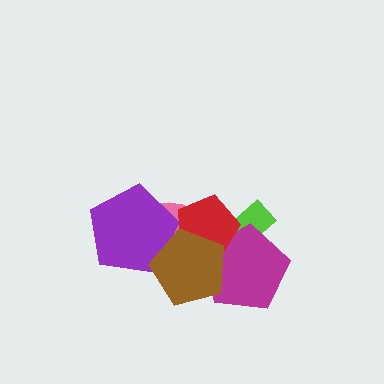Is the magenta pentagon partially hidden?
Yes, it is partially covered by another shape.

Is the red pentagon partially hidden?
Yes, it is partially covered by another shape.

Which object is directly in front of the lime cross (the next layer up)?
The magenta pentagon is directly in front of the lime cross.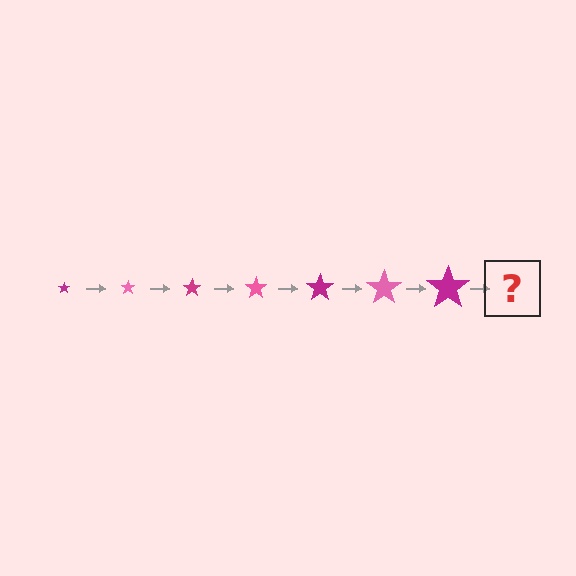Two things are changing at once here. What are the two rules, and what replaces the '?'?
The two rules are that the star grows larger each step and the color cycles through magenta and pink. The '?' should be a pink star, larger than the previous one.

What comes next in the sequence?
The next element should be a pink star, larger than the previous one.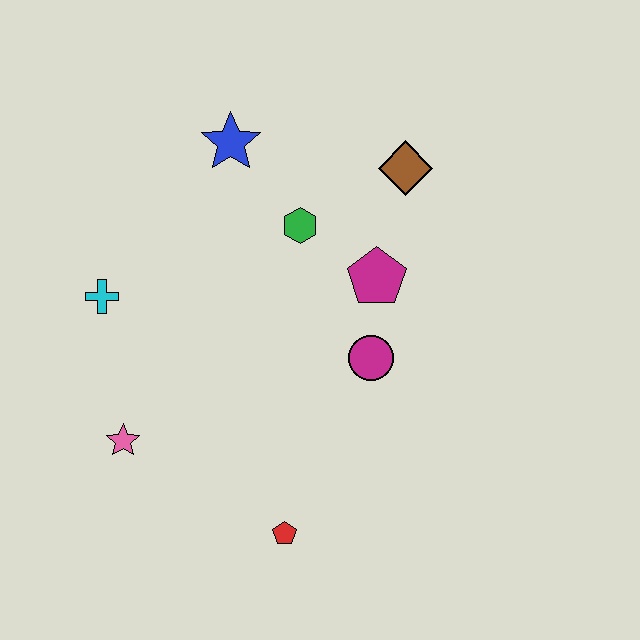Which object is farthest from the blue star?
The red pentagon is farthest from the blue star.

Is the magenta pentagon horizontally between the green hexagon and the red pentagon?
No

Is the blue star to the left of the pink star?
No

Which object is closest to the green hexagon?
The magenta pentagon is closest to the green hexagon.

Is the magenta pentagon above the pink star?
Yes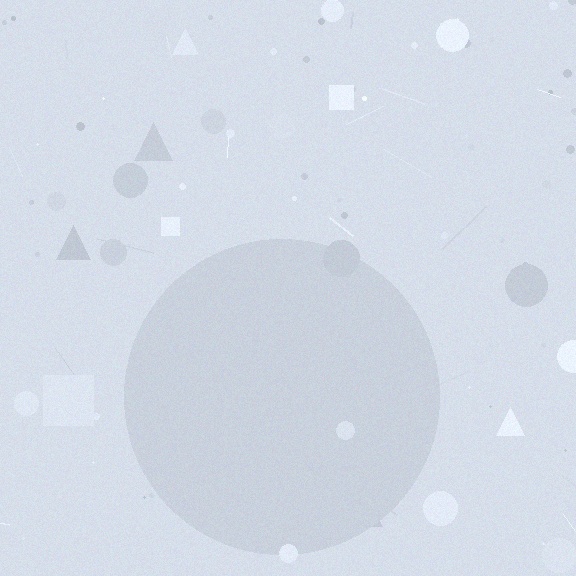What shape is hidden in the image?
A circle is hidden in the image.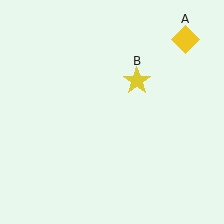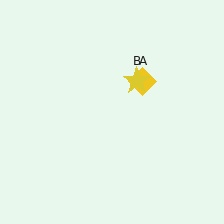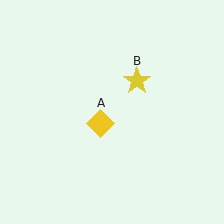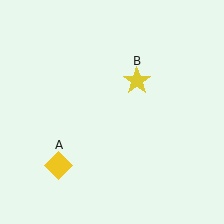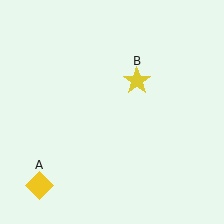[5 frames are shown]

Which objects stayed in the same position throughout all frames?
Yellow star (object B) remained stationary.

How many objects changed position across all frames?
1 object changed position: yellow diamond (object A).